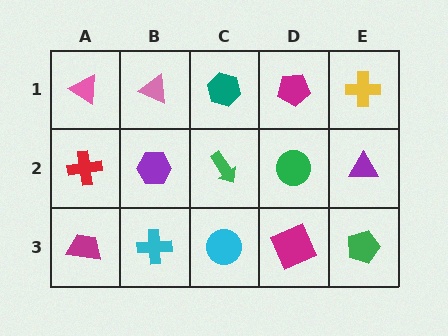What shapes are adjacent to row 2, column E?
A yellow cross (row 1, column E), a green pentagon (row 3, column E), a green circle (row 2, column D).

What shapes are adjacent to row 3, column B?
A purple hexagon (row 2, column B), a magenta trapezoid (row 3, column A), a cyan circle (row 3, column C).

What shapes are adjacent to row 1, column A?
A red cross (row 2, column A), a pink triangle (row 1, column B).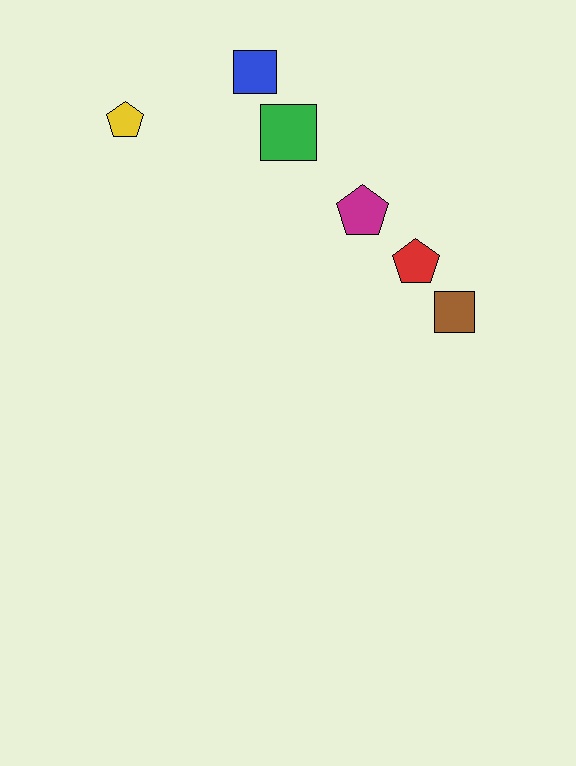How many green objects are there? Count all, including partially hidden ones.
There is 1 green object.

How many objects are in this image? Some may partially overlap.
There are 6 objects.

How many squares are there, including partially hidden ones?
There are 3 squares.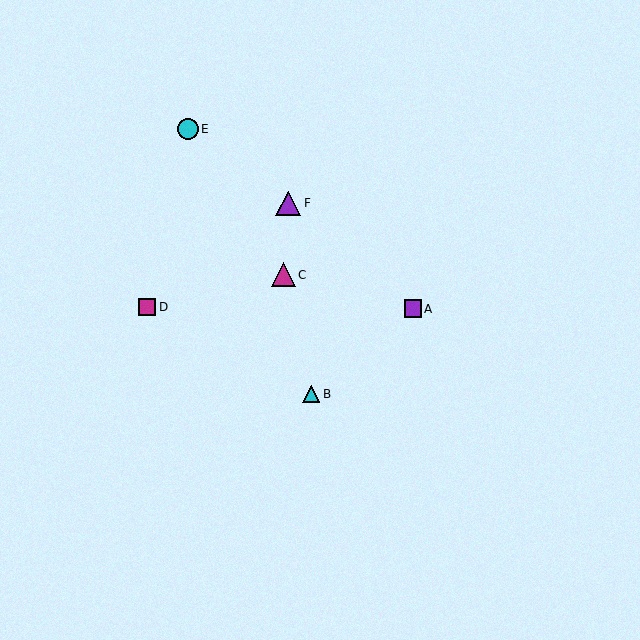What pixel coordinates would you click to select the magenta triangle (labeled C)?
Click at (283, 275) to select the magenta triangle C.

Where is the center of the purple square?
The center of the purple square is at (413, 309).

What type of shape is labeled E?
Shape E is a cyan circle.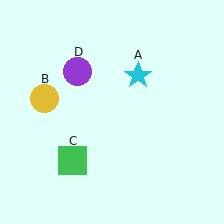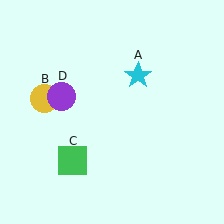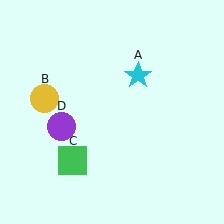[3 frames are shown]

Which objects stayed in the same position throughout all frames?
Cyan star (object A) and yellow circle (object B) and green square (object C) remained stationary.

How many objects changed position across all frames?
1 object changed position: purple circle (object D).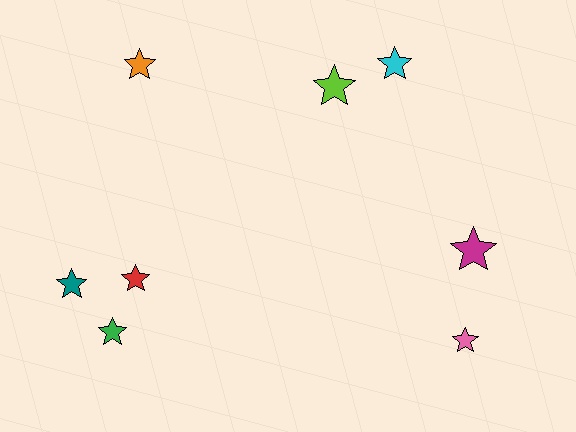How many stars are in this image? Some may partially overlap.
There are 8 stars.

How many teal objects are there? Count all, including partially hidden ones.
There is 1 teal object.